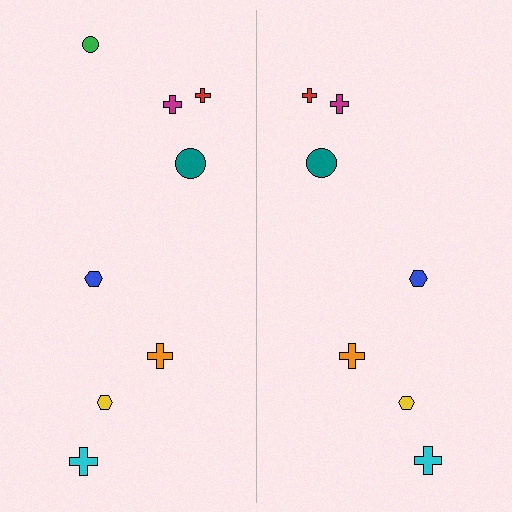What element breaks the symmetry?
A green circle is missing from the right side.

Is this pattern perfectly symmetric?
No, the pattern is not perfectly symmetric. A green circle is missing from the right side.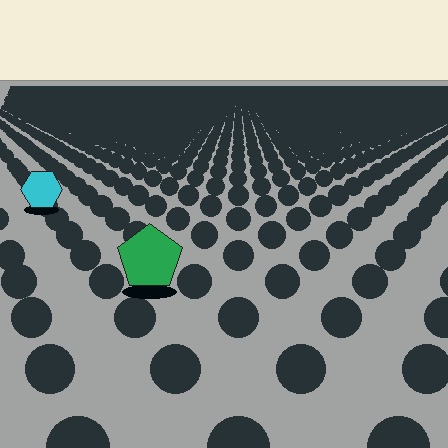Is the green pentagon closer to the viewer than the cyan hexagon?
Yes. The green pentagon is closer — you can tell from the texture gradient: the ground texture is coarser near it.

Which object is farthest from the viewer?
The cyan hexagon is farthest from the viewer. It appears smaller and the ground texture around it is denser.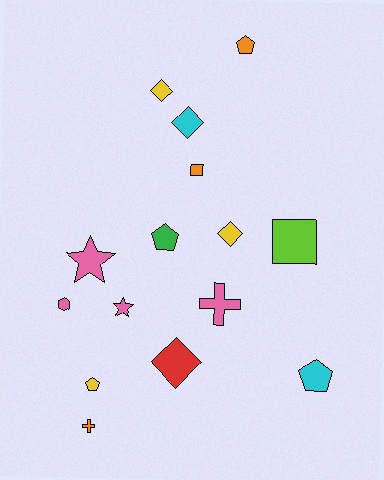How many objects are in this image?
There are 15 objects.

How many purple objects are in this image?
There are no purple objects.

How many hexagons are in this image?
There is 1 hexagon.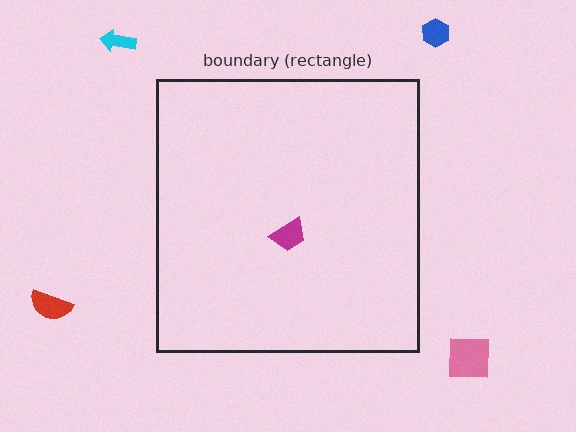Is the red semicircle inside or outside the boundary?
Outside.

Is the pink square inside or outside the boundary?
Outside.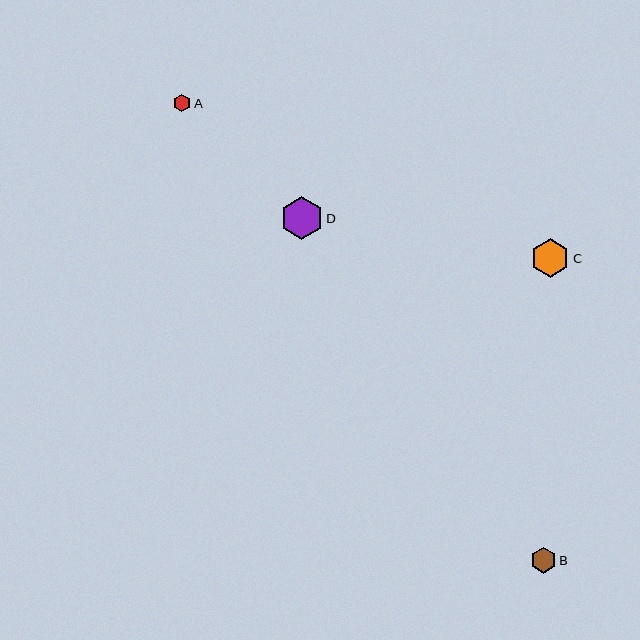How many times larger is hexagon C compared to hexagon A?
Hexagon C is approximately 2.2 times the size of hexagon A.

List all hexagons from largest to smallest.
From largest to smallest: D, C, B, A.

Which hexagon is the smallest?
Hexagon A is the smallest with a size of approximately 17 pixels.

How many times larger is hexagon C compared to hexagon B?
Hexagon C is approximately 1.5 times the size of hexagon B.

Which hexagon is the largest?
Hexagon D is the largest with a size of approximately 43 pixels.